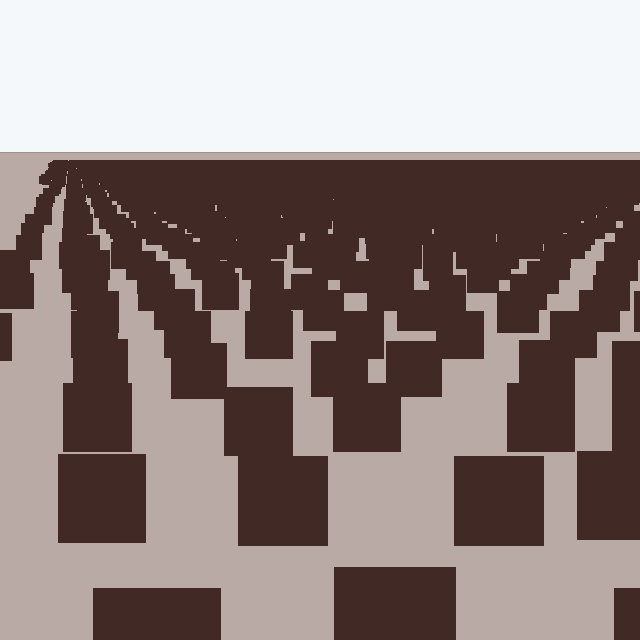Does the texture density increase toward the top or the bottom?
Density increases toward the top.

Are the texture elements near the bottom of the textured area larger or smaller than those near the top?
Larger. Near the bottom, elements are closer to the viewer and appear at a bigger on-screen size.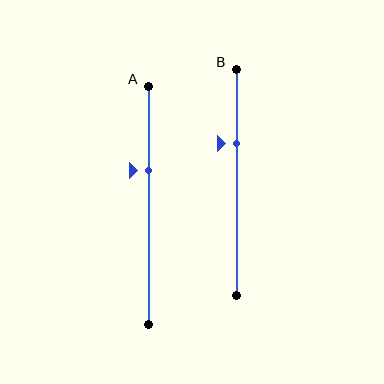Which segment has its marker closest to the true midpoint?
Segment A has its marker closest to the true midpoint.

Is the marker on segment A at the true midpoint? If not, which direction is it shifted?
No, the marker on segment A is shifted upward by about 15% of the segment length.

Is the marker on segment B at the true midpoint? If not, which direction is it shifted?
No, the marker on segment B is shifted upward by about 17% of the segment length.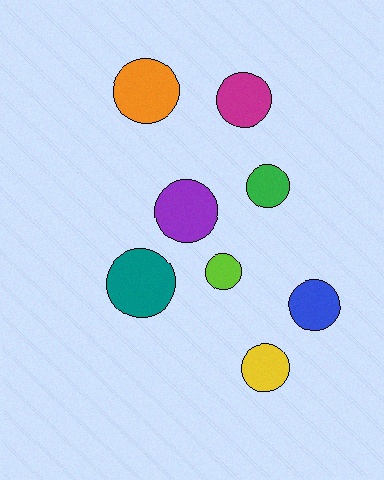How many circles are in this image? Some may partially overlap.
There are 8 circles.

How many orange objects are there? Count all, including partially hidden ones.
There is 1 orange object.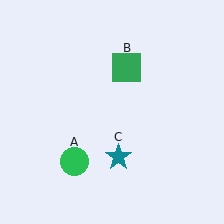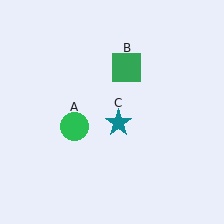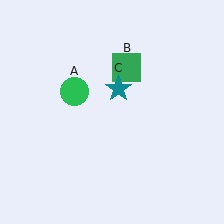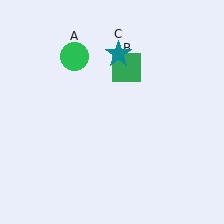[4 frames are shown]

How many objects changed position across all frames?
2 objects changed position: green circle (object A), teal star (object C).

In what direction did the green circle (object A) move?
The green circle (object A) moved up.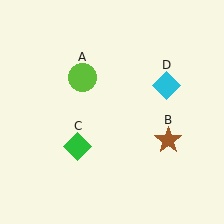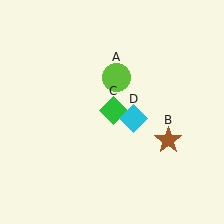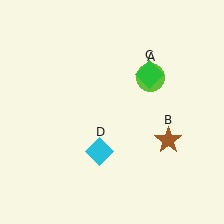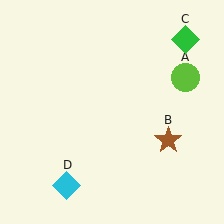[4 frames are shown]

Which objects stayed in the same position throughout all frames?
Brown star (object B) remained stationary.